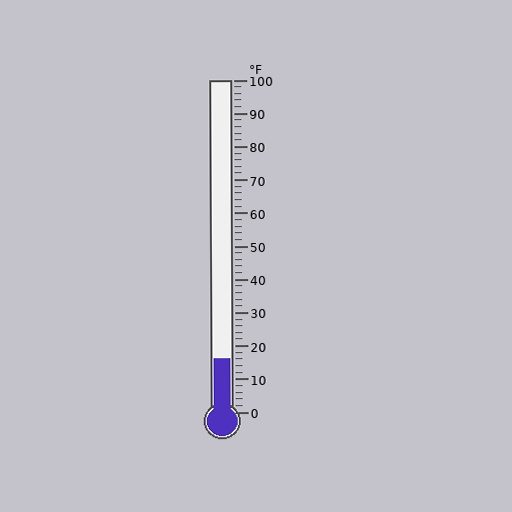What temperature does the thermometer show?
The thermometer shows approximately 16°F.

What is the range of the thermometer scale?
The thermometer scale ranges from 0°F to 100°F.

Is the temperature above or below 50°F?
The temperature is below 50°F.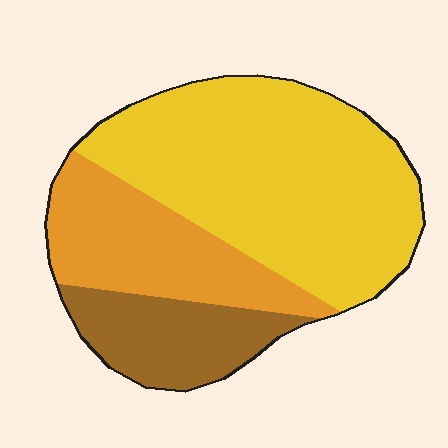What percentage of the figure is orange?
Orange covers 25% of the figure.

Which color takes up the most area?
Yellow, at roughly 55%.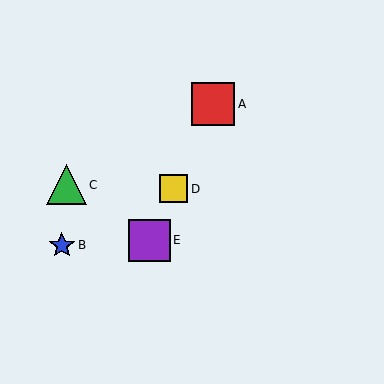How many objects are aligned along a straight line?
3 objects (A, D, E) are aligned along a straight line.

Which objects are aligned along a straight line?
Objects A, D, E are aligned along a straight line.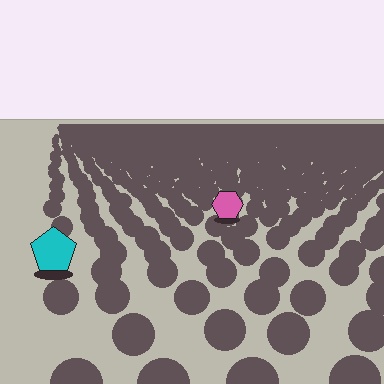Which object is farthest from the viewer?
The pink hexagon is farthest from the viewer. It appears smaller and the ground texture around it is denser.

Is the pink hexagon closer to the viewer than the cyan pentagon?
No. The cyan pentagon is closer — you can tell from the texture gradient: the ground texture is coarser near it.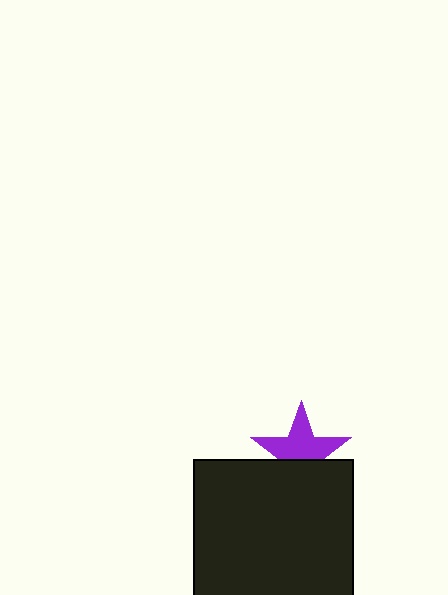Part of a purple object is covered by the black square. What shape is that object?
It is a star.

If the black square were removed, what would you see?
You would see the complete purple star.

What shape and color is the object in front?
The object in front is a black square.